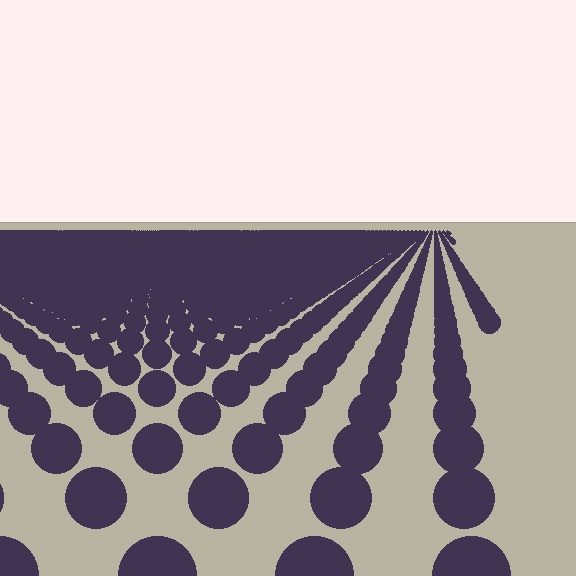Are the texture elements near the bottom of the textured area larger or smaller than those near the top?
Larger. Near the bottom, elements are closer to the viewer and appear at a bigger on-screen size.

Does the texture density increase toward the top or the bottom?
Density increases toward the top.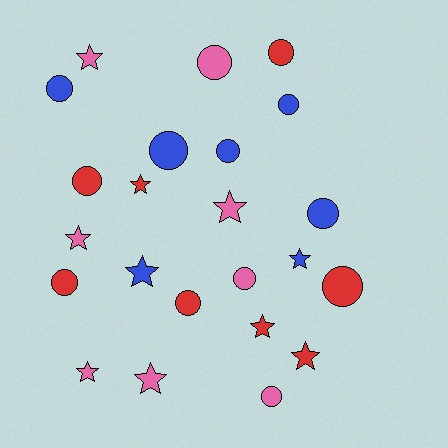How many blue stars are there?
There are 2 blue stars.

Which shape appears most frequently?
Circle, with 13 objects.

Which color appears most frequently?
Red, with 8 objects.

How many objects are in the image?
There are 23 objects.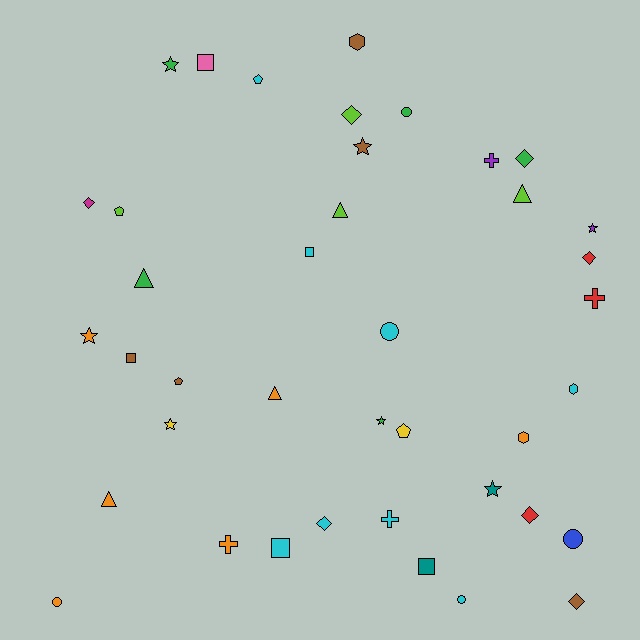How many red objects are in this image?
There are 3 red objects.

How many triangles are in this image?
There are 5 triangles.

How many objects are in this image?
There are 40 objects.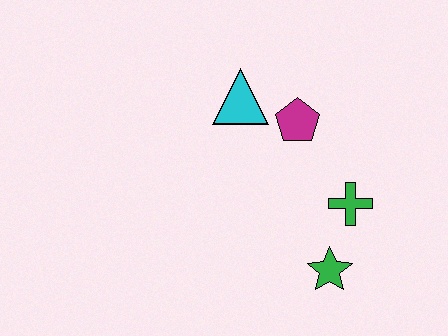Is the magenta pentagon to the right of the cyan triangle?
Yes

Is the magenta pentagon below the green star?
No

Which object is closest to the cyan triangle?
The magenta pentagon is closest to the cyan triangle.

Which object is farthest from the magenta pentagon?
The green star is farthest from the magenta pentagon.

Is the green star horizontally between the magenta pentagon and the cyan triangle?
No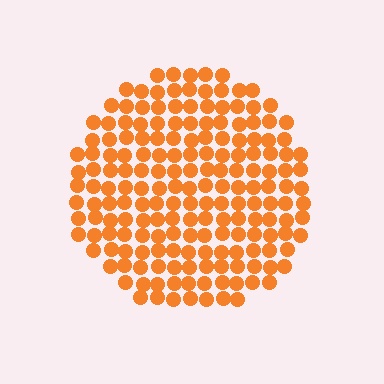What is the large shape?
The large shape is a circle.